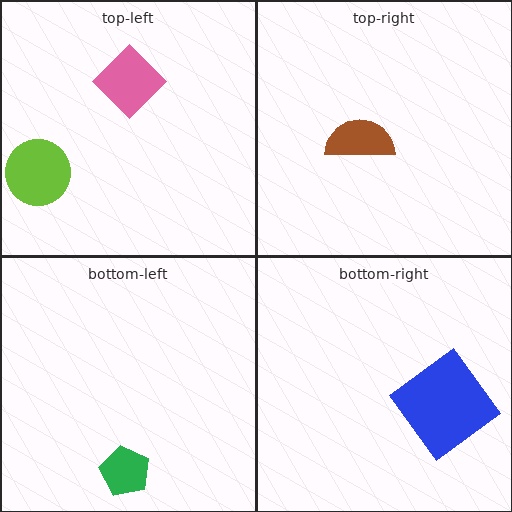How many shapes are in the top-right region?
1.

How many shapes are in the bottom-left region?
1.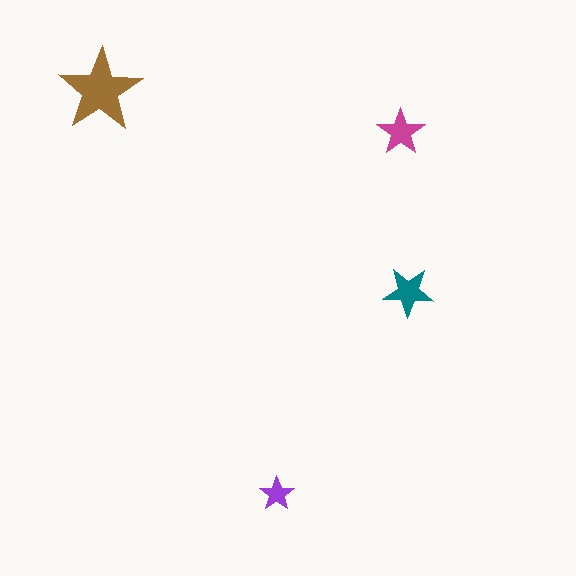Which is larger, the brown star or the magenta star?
The brown one.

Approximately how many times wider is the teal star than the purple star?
About 1.5 times wider.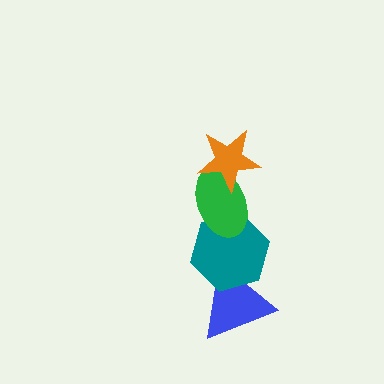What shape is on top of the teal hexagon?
The green ellipse is on top of the teal hexagon.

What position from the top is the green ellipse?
The green ellipse is 2nd from the top.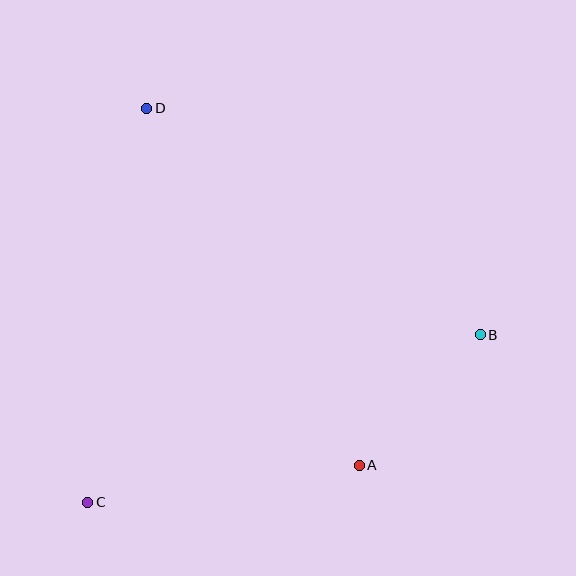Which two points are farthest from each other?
Points B and C are farthest from each other.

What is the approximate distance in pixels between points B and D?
The distance between B and D is approximately 403 pixels.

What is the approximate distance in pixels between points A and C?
The distance between A and C is approximately 274 pixels.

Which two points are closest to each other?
Points A and B are closest to each other.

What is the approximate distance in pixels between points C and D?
The distance between C and D is approximately 398 pixels.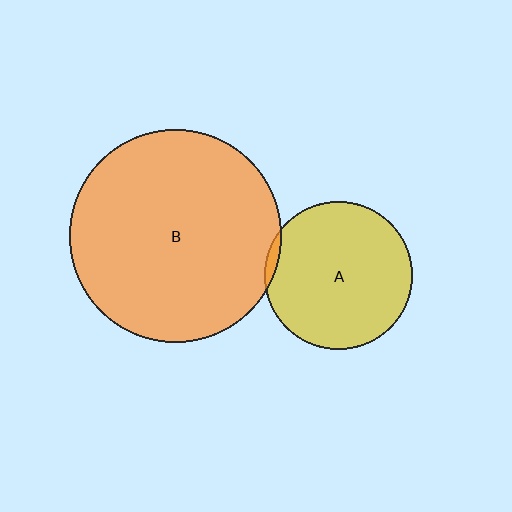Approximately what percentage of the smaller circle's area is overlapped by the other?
Approximately 5%.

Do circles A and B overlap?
Yes.